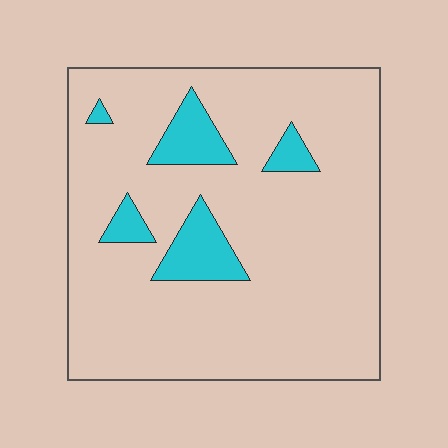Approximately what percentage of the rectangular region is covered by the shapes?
Approximately 10%.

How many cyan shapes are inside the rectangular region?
5.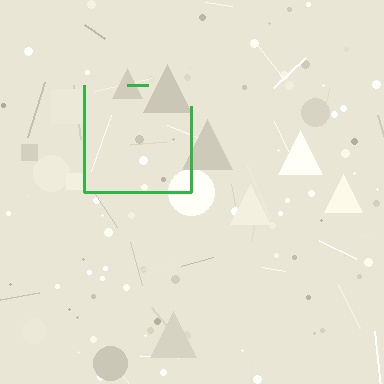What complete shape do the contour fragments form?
The contour fragments form a square.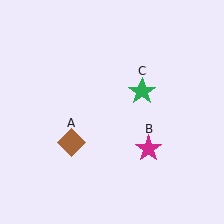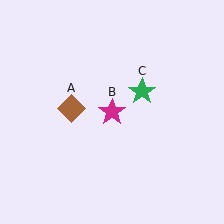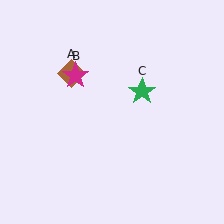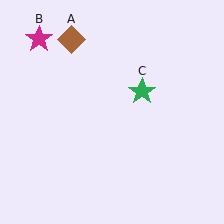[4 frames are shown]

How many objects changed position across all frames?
2 objects changed position: brown diamond (object A), magenta star (object B).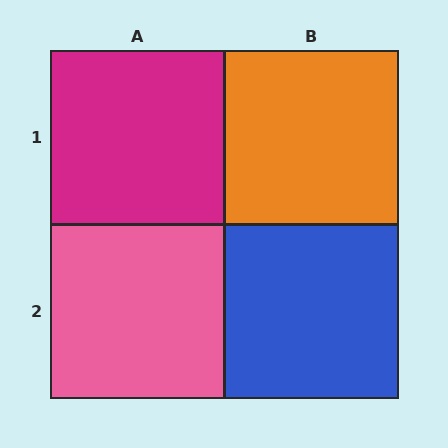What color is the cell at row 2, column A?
Pink.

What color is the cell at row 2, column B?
Blue.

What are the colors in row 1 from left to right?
Magenta, orange.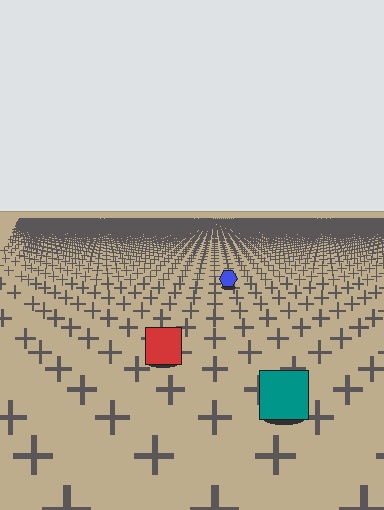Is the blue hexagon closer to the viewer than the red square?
No. The red square is closer — you can tell from the texture gradient: the ground texture is coarser near it.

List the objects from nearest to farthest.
From nearest to farthest: the teal square, the red square, the blue hexagon.